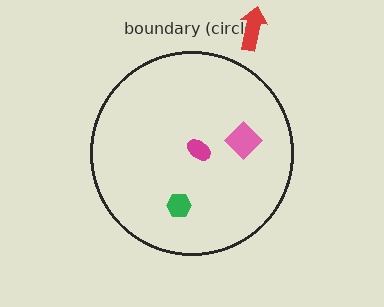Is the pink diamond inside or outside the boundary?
Inside.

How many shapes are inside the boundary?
3 inside, 1 outside.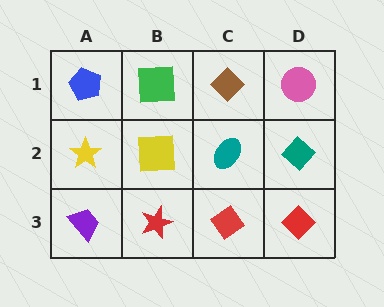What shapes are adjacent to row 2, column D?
A pink circle (row 1, column D), a red diamond (row 3, column D), a teal ellipse (row 2, column C).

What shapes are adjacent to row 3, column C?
A teal ellipse (row 2, column C), a red star (row 3, column B), a red diamond (row 3, column D).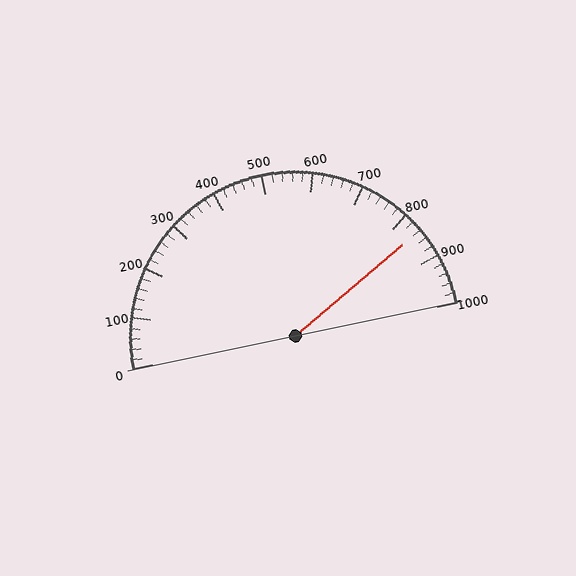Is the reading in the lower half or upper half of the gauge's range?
The reading is in the upper half of the range (0 to 1000).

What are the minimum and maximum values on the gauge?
The gauge ranges from 0 to 1000.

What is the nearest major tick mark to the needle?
The nearest major tick mark is 800.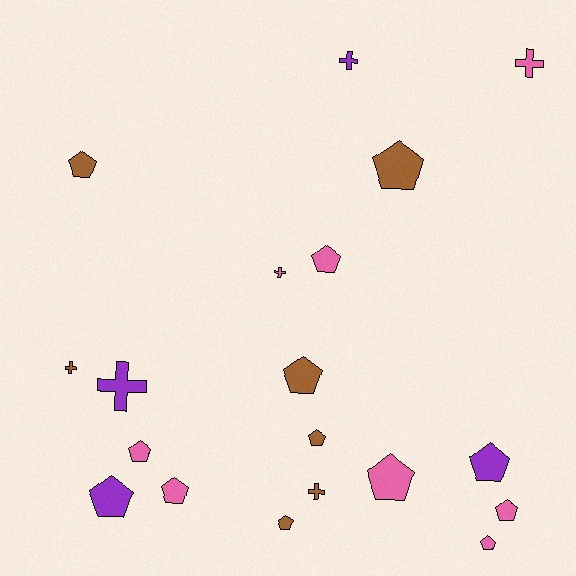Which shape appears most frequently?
Pentagon, with 13 objects.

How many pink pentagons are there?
There are 6 pink pentagons.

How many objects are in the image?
There are 19 objects.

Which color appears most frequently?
Pink, with 8 objects.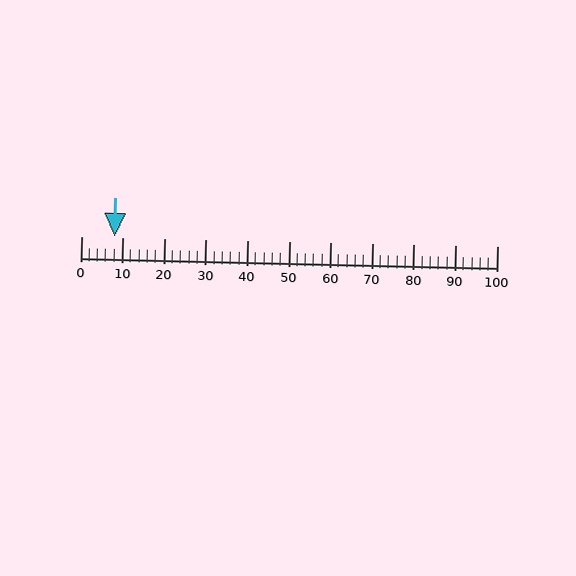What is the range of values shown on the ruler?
The ruler shows values from 0 to 100.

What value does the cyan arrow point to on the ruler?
The cyan arrow points to approximately 8.